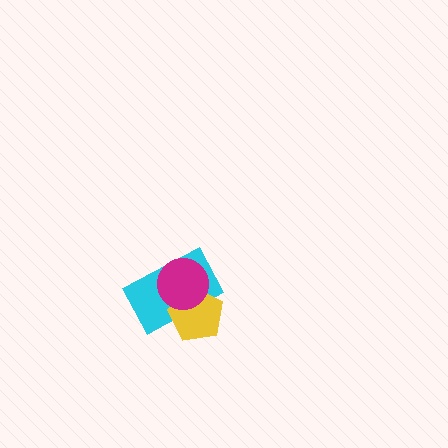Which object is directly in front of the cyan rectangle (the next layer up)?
The yellow pentagon is directly in front of the cyan rectangle.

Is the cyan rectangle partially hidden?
Yes, it is partially covered by another shape.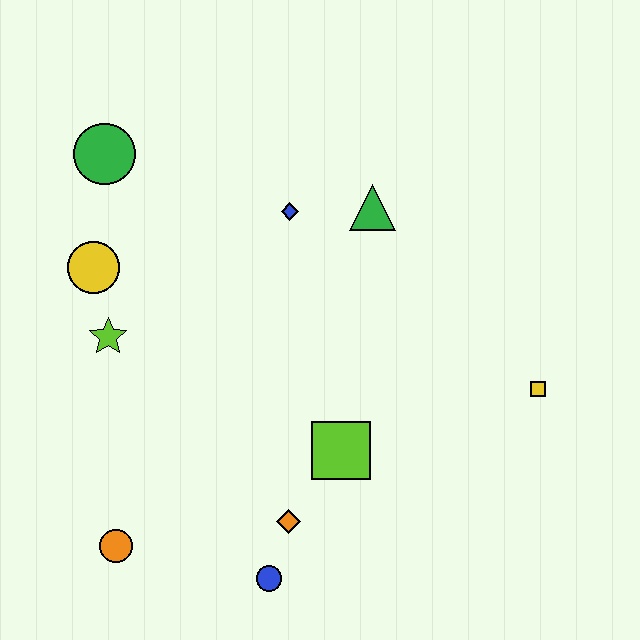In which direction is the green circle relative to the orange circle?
The green circle is above the orange circle.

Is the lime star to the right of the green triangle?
No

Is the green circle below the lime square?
No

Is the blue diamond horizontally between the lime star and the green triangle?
Yes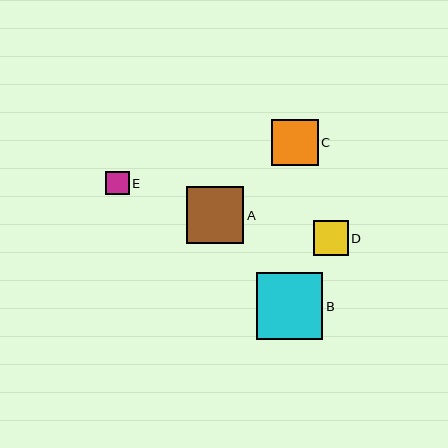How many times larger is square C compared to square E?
Square C is approximately 2.0 times the size of square E.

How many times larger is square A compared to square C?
Square A is approximately 1.2 times the size of square C.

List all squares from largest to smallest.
From largest to smallest: B, A, C, D, E.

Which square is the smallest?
Square E is the smallest with a size of approximately 23 pixels.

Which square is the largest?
Square B is the largest with a size of approximately 66 pixels.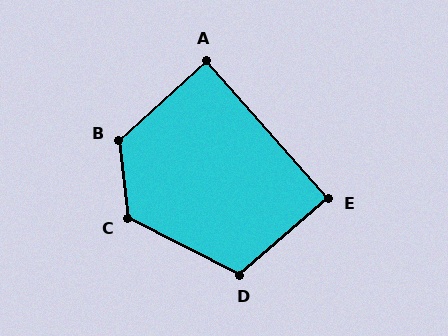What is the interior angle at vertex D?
Approximately 112 degrees (obtuse).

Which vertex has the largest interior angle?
B, at approximately 126 degrees.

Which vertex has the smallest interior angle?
A, at approximately 89 degrees.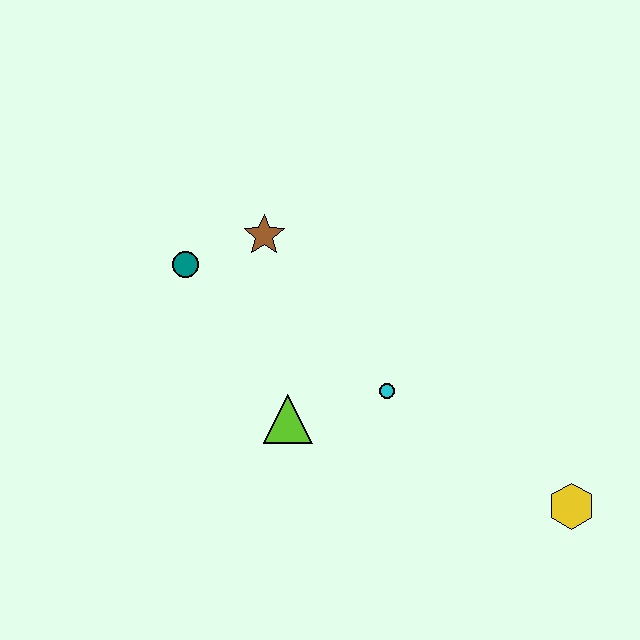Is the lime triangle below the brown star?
Yes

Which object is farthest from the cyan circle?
The teal circle is farthest from the cyan circle.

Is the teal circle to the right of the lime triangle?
No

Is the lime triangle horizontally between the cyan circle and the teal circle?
Yes